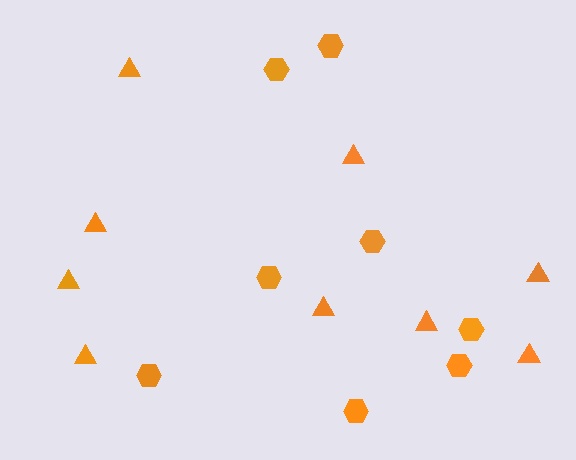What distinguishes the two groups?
There are 2 groups: one group of triangles (9) and one group of hexagons (8).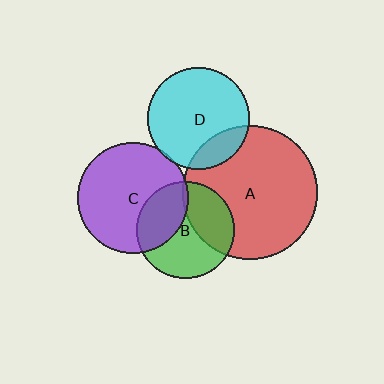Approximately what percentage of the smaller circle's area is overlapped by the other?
Approximately 20%.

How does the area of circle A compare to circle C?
Approximately 1.5 times.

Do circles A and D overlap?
Yes.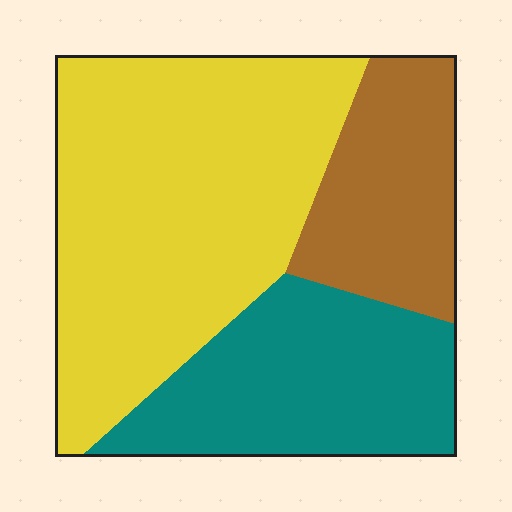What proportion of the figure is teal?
Teal takes up about one quarter (1/4) of the figure.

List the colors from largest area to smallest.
From largest to smallest: yellow, teal, brown.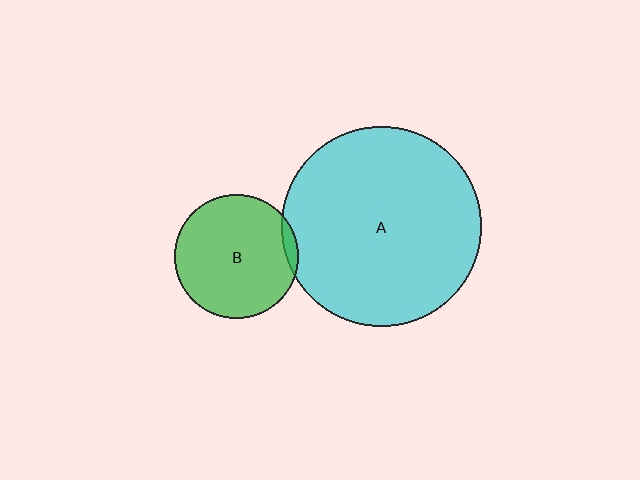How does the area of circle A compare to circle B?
Approximately 2.6 times.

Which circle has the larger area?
Circle A (cyan).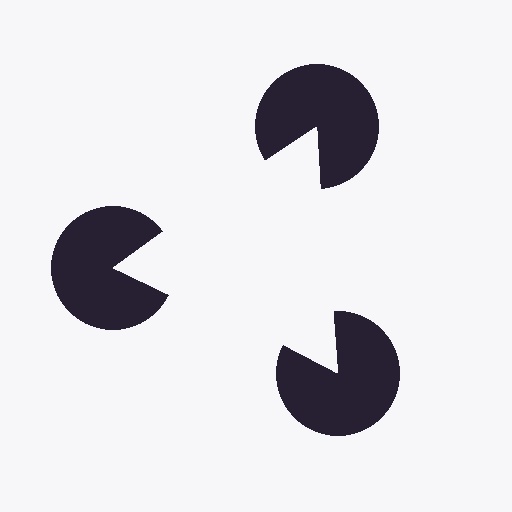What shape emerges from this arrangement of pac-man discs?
An illusory triangle — its edges are inferred from the aligned wedge cuts in the pac-man discs, not physically drawn.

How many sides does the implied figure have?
3 sides.